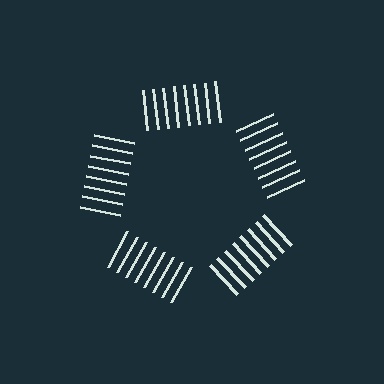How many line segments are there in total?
40 — 8 along each of the 5 edges.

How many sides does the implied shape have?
5 sides — the line-ends trace a pentagon.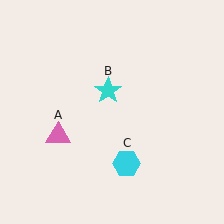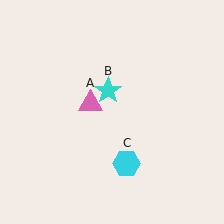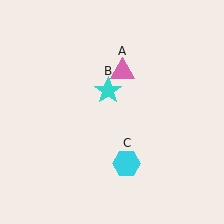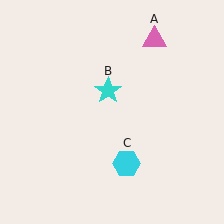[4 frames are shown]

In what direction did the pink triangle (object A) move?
The pink triangle (object A) moved up and to the right.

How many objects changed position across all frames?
1 object changed position: pink triangle (object A).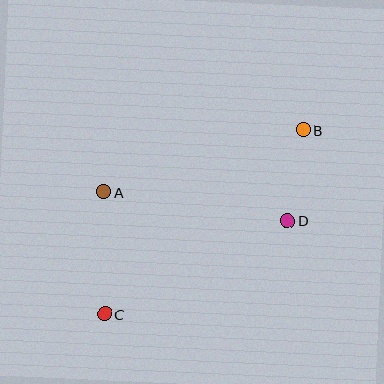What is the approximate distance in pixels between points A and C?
The distance between A and C is approximately 122 pixels.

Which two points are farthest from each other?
Points B and C are farthest from each other.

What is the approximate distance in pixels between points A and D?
The distance between A and D is approximately 186 pixels.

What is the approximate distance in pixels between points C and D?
The distance between C and D is approximately 205 pixels.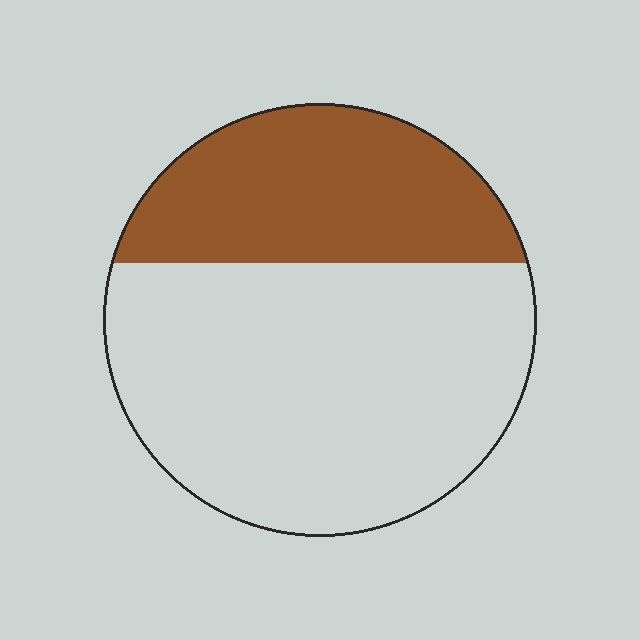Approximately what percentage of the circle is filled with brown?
Approximately 35%.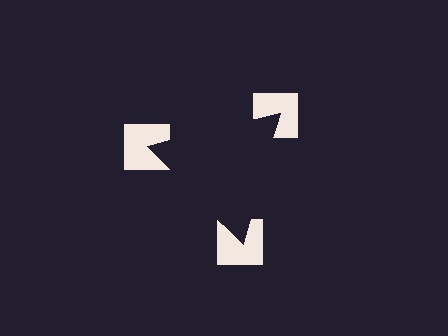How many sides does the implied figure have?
3 sides.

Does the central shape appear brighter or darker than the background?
It typically appears slightly darker than the background, even though no actual brightness change is drawn.